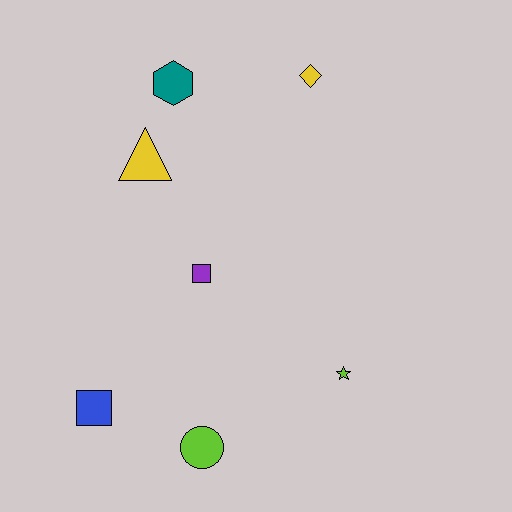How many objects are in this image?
There are 7 objects.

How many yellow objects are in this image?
There are 2 yellow objects.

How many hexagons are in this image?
There is 1 hexagon.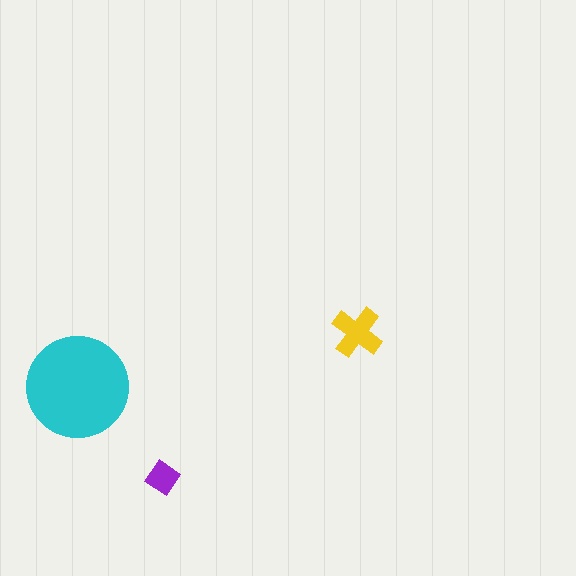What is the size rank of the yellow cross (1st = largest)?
2nd.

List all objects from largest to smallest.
The cyan circle, the yellow cross, the purple diamond.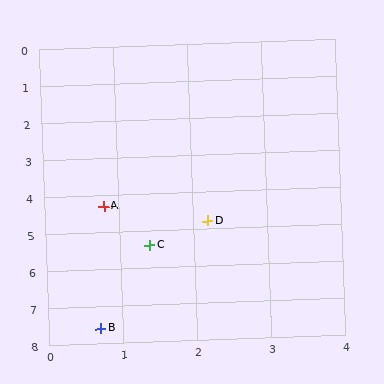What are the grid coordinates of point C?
Point C is at approximately (1.4, 5.4).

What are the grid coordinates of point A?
Point A is at approximately (0.8, 4.3).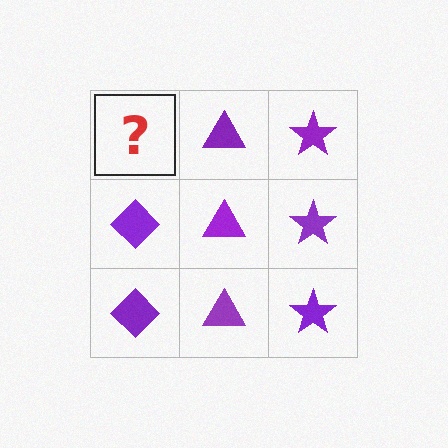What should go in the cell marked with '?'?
The missing cell should contain a purple diamond.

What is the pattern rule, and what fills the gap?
The rule is that each column has a consistent shape. The gap should be filled with a purple diamond.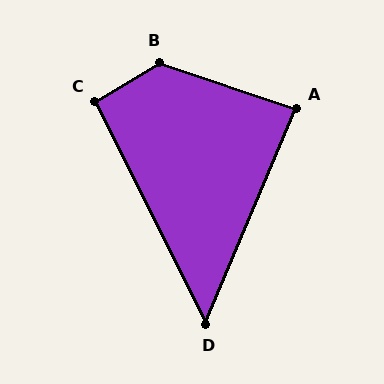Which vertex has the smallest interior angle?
D, at approximately 49 degrees.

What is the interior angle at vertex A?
Approximately 86 degrees (approximately right).